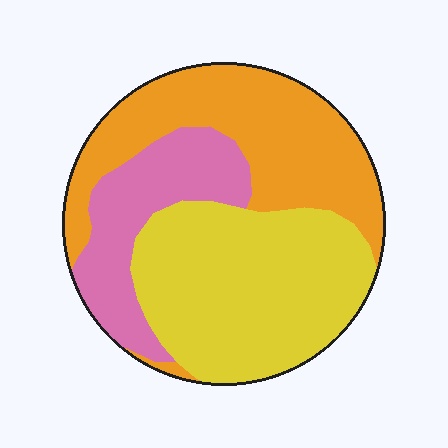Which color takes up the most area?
Yellow, at roughly 45%.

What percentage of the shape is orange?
Orange covers roughly 35% of the shape.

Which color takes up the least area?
Pink, at roughly 20%.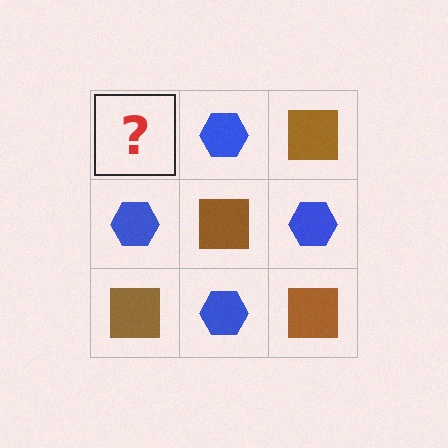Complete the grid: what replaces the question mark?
The question mark should be replaced with a brown square.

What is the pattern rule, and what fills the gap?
The rule is that it alternates brown square and blue hexagon in a checkerboard pattern. The gap should be filled with a brown square.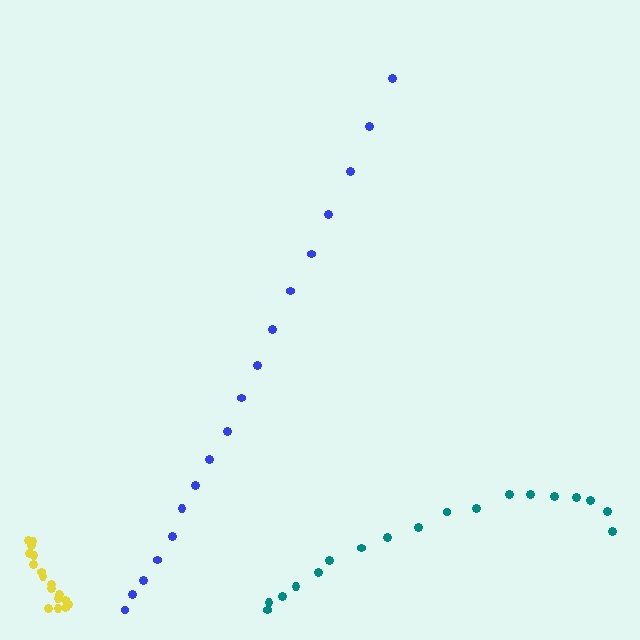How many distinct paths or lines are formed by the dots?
There are 3 distinct paths.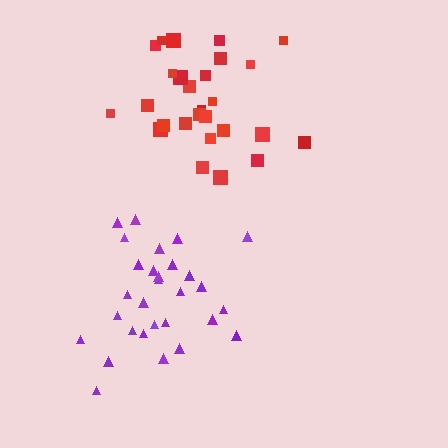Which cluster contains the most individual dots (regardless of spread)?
Purple (29).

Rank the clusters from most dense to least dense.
red, purple.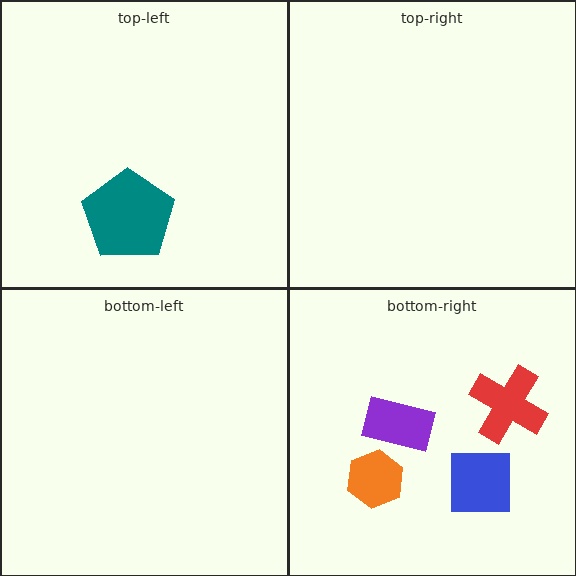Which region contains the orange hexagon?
The bottom-right region.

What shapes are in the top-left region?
The teal pentagon.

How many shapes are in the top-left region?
1.